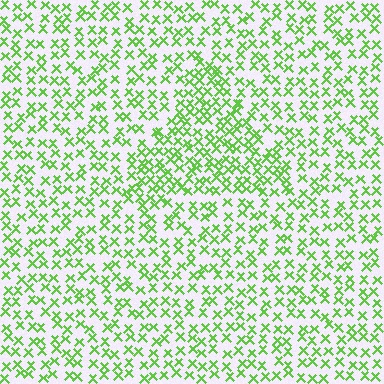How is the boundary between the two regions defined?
The boundary is defined by a change in element density (approximately 1.6x ratio). All elements are the same color, size, and shape.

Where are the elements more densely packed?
The elements are more densely packed inside the triangle boundary.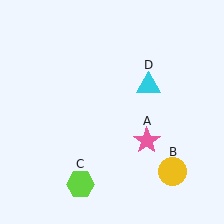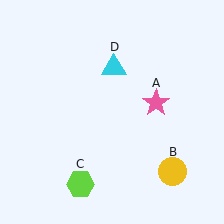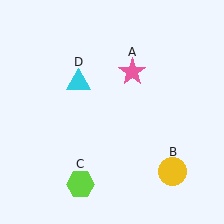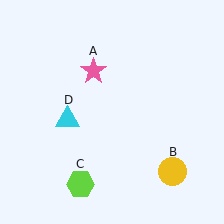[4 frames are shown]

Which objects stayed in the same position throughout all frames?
Yellow circle (object B) and lime hexagon (object C) remained stationary.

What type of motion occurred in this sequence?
The pink star (object A), cyan triangle (object D) rotated counterclockwise around the center of the scene.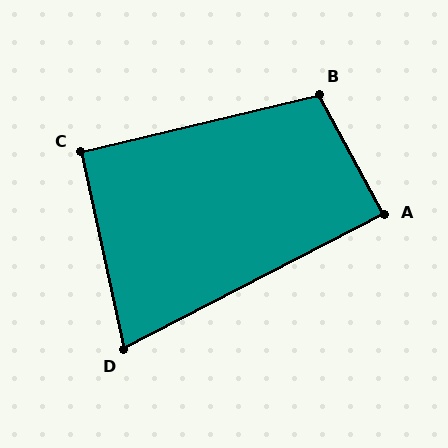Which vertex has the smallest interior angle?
D, at approximately 75 degrees.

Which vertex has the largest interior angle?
B, at approximately 105 degrees.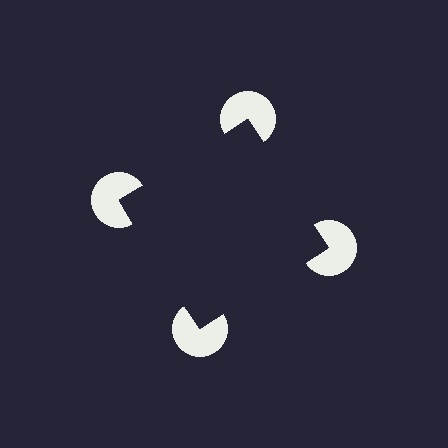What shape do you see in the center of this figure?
An illusory square — its edges are inferred from the aligned wedge cuts in the pac-man discs, not physically drawn.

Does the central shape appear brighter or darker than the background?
It typically appears slightly darker than the background, even though no actual brightness change is drawn.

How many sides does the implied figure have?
4 sides.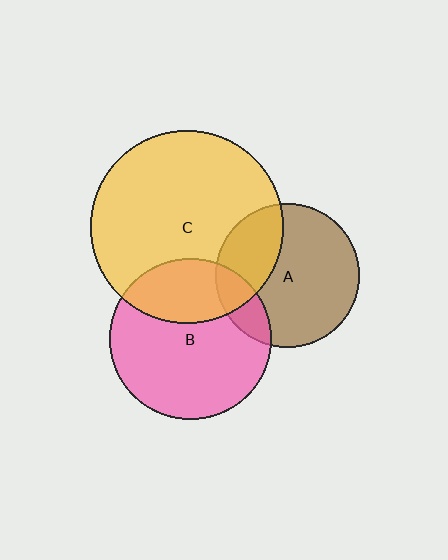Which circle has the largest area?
Circle C (yellow).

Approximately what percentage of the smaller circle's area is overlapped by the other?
Approximately 15%.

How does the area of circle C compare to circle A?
Approximately 1.8 times.